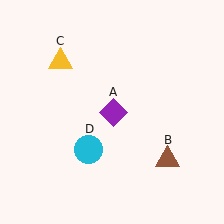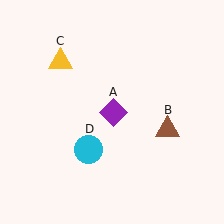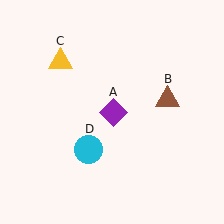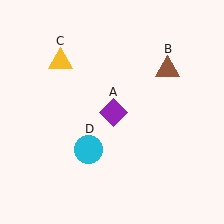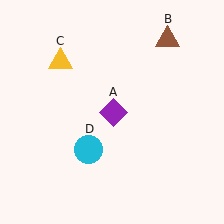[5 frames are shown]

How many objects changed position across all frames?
1 object changed position: brown triangle (object B).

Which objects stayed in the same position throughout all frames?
Purple diamond (object A) and yellow triangle (object C) and cyan circle (object D) remained stationary.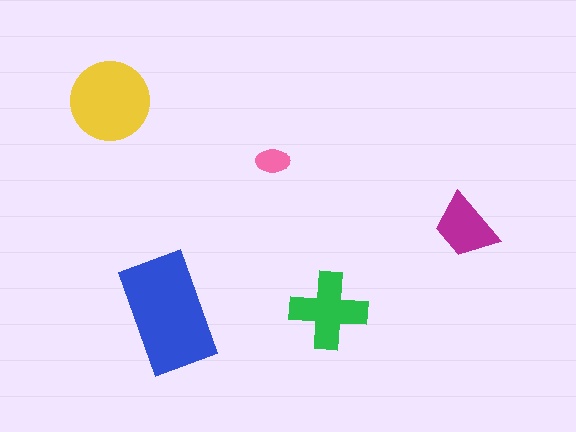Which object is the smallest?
The pink ellipse.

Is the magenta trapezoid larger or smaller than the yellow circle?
Smaller.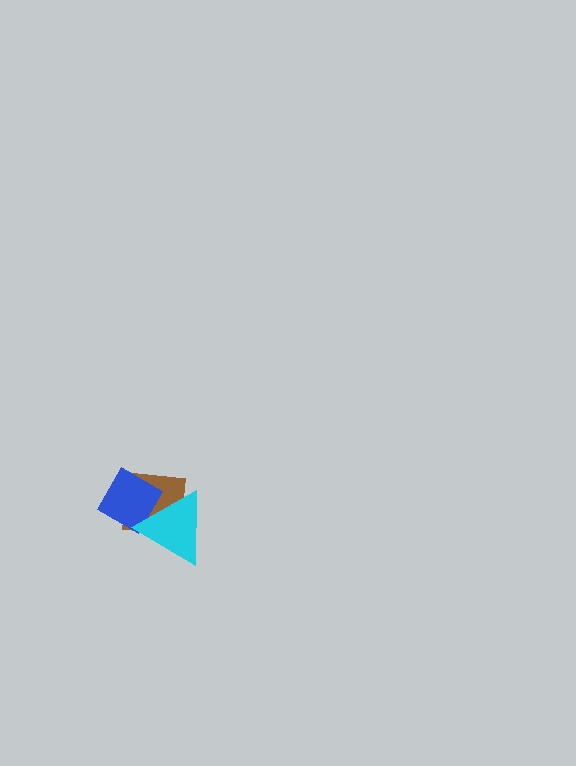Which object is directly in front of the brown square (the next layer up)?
The blue diamond is directly in front of the brown square.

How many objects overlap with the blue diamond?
2 objects overlap with the blue diamond.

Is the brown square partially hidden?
Yes, it is partially covered by another shape.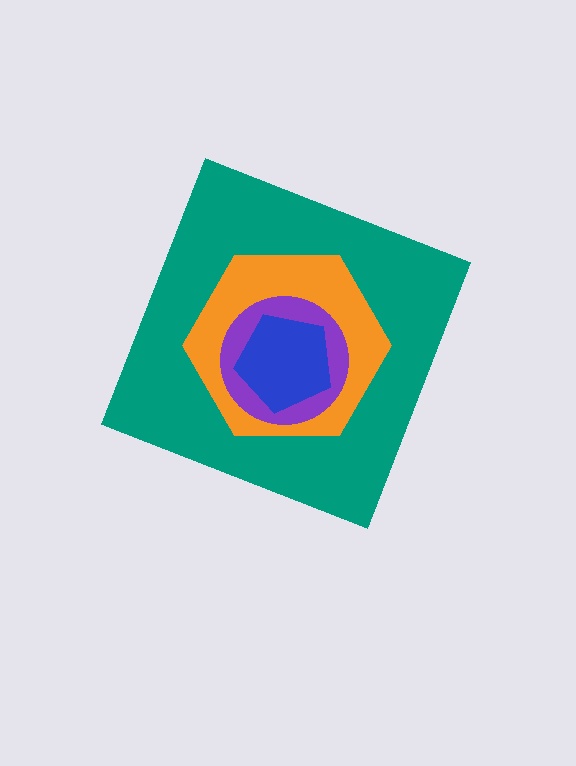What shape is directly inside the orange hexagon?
The purple circle.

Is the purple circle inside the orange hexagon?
Yes.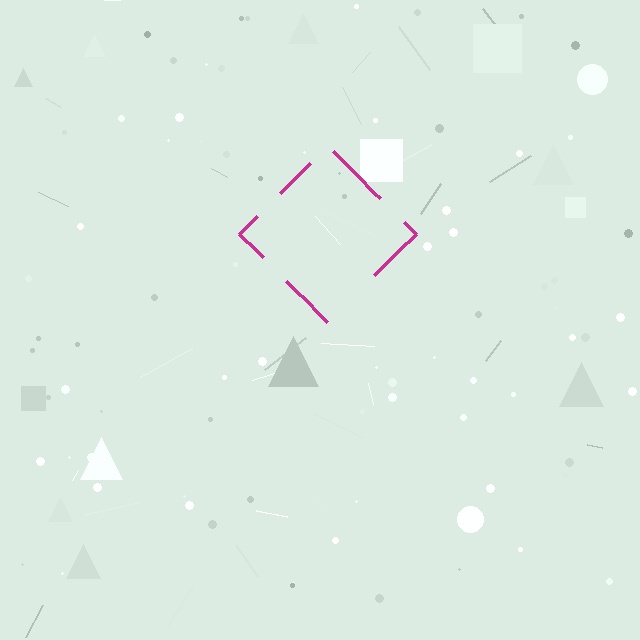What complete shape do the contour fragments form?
The contour fragments form a diamond.